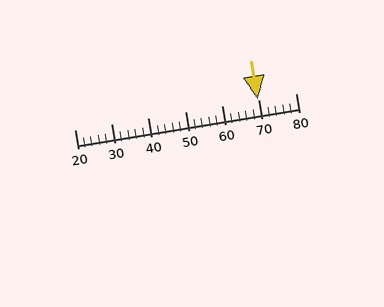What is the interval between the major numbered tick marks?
The major tick marks are spaced 10 units apart.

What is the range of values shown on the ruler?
The ruler shows values from 20 to 80.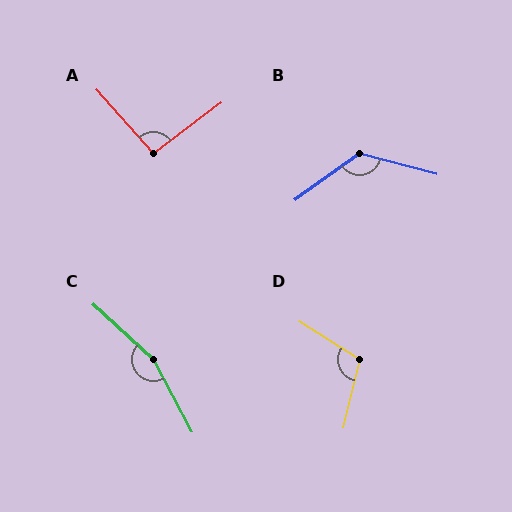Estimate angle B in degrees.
Approximately 129 degrees.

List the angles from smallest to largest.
A (95°), D (109°), B (129°), C (160°).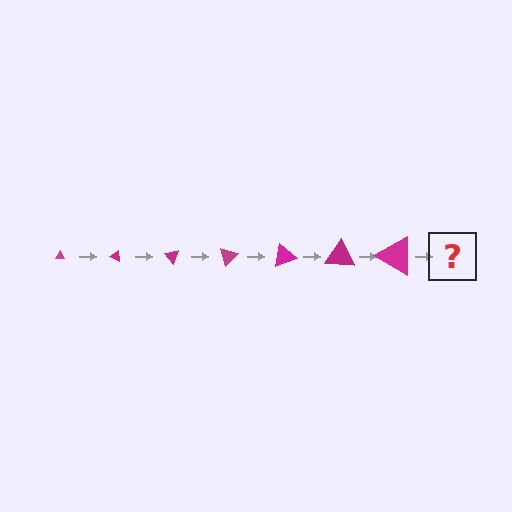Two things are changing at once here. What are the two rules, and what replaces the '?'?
The two rules are that the triangle grows larger each step and it rotates 25 degrees each step. The '?' should be a triangle, larger than the previous one and rotated 175 degrees from the start.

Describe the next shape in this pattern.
It should be a triangle, larger than the previous one and rotated 175 degrees from the start.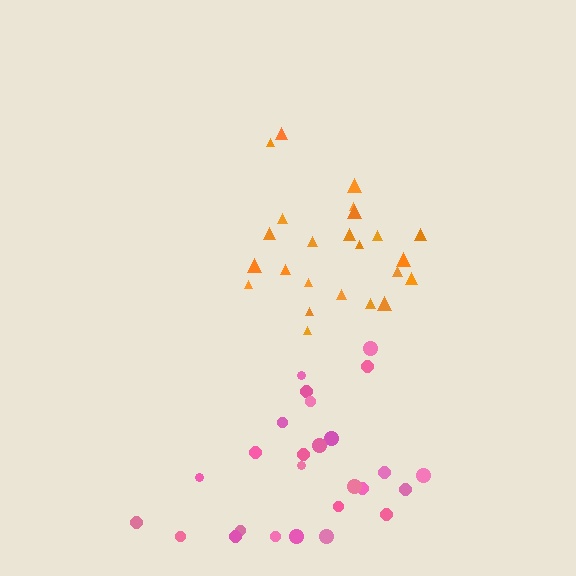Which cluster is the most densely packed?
Orange.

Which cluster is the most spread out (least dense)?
Pink.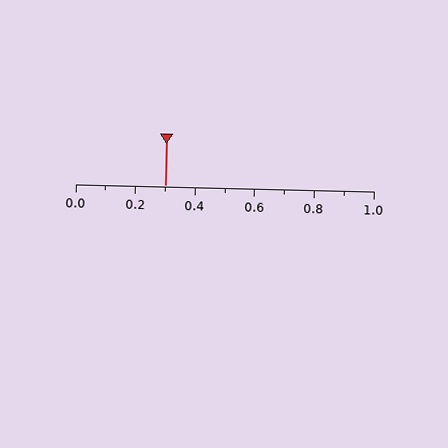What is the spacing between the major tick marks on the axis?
The major ticks are spaced 0.2 apart.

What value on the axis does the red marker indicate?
The marker indicates approximately 0.3.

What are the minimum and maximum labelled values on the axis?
The axis runs from 0.0 to 1.0.